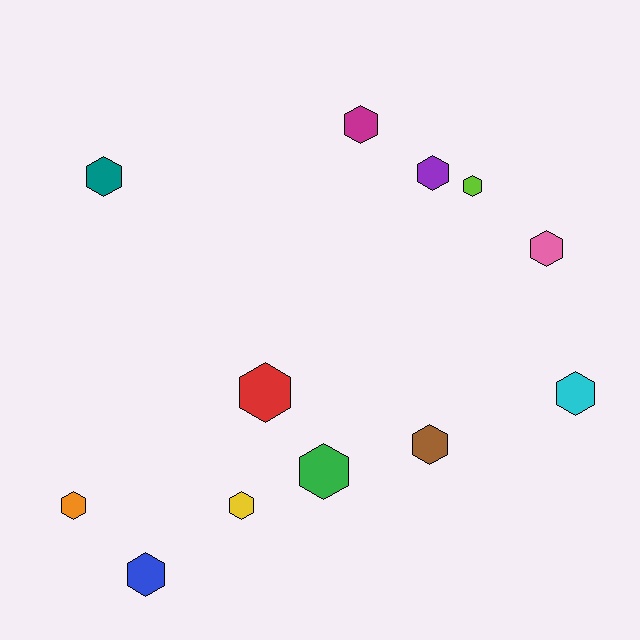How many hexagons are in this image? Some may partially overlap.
There are 12 hexagons.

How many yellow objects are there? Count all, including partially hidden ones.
There is 1 yellow object.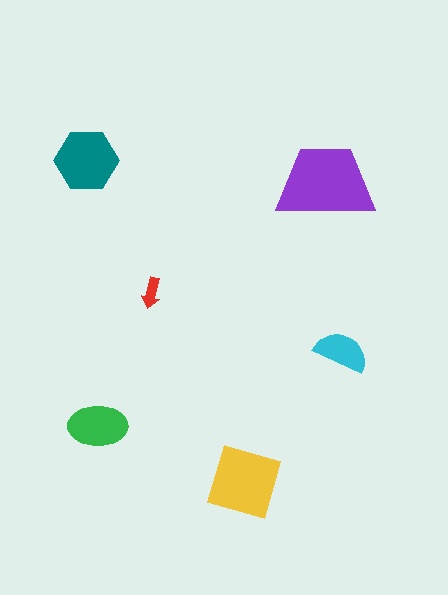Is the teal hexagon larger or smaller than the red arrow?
Larger.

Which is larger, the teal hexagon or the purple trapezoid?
The purple trapezoid.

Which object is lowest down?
The yellow square is bottommost.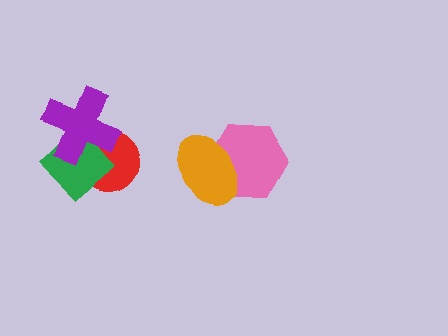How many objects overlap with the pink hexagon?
1 object overlaps with the pink hexagon.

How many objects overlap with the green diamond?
2 objects overlap with the green diamond.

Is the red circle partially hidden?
Yes, it is partially covered by another shape.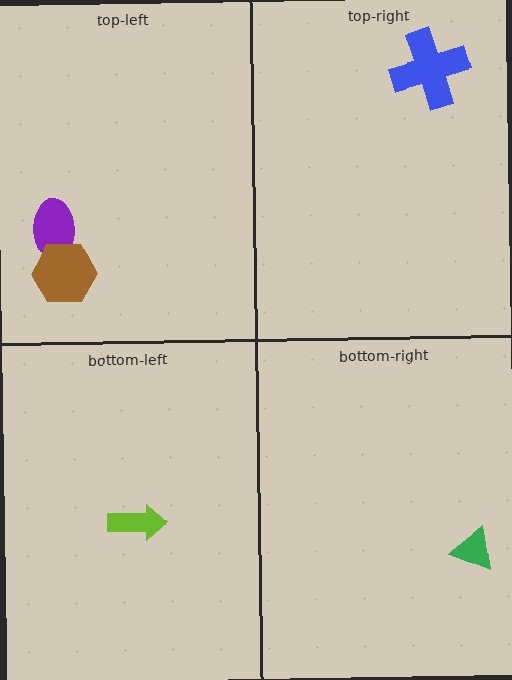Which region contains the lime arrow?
The bottom-left region.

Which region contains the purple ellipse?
The top-left region.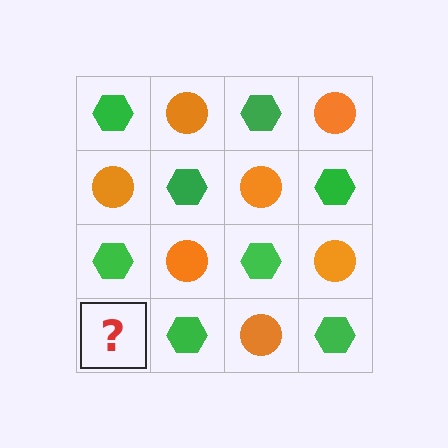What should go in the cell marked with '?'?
The missing cell should contain an orange circle.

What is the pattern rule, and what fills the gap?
The rule is that it alternates green hexagon and orange circle in a checkerboard pattern. The gap should be filled with an orange circle.